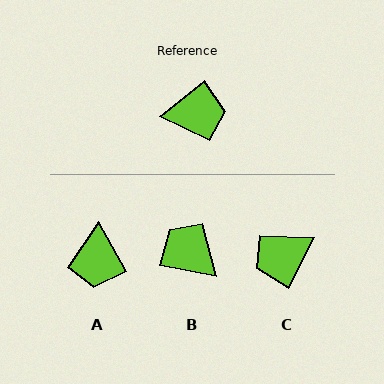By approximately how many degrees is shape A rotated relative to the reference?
Approximately 99 degrees clockwise.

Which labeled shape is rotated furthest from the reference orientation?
C, about 156 degrees away.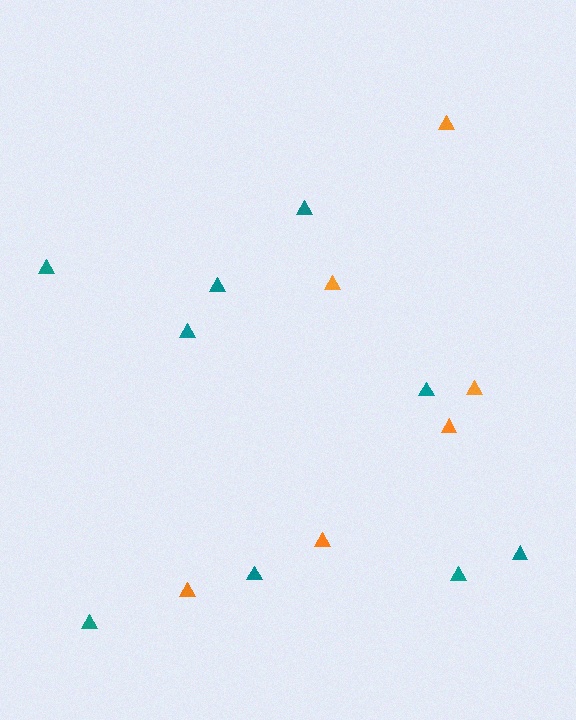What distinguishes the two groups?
There are 2 groups: one group of teal triangles (9) and one group of orange triangles (6).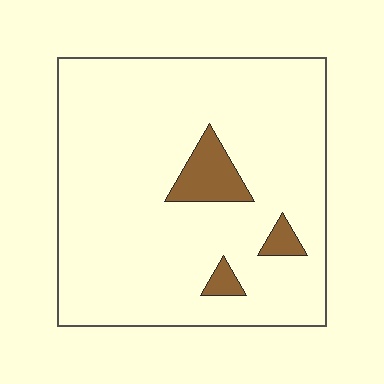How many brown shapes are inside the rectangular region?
3.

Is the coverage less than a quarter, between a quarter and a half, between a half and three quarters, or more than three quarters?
Less than a quarter.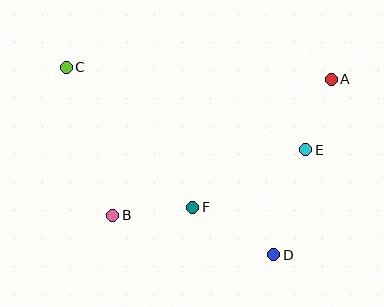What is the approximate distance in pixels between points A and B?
The distance between A and B is approximately 258 pixels.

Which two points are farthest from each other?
Points C and D are farthest from each other.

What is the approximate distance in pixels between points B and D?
The distance between B and D is approximately 166 pixels.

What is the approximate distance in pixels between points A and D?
The distance between A and D is approximately 185 pixels.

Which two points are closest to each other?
Points A and E are closest to each other.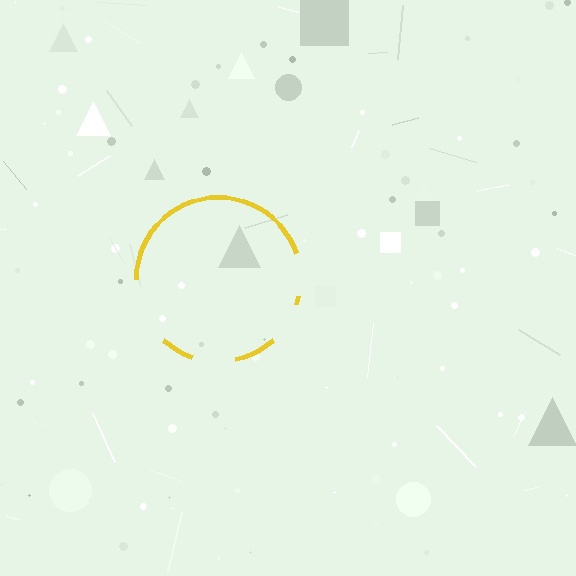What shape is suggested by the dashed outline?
The dashed outline suggests a circle.